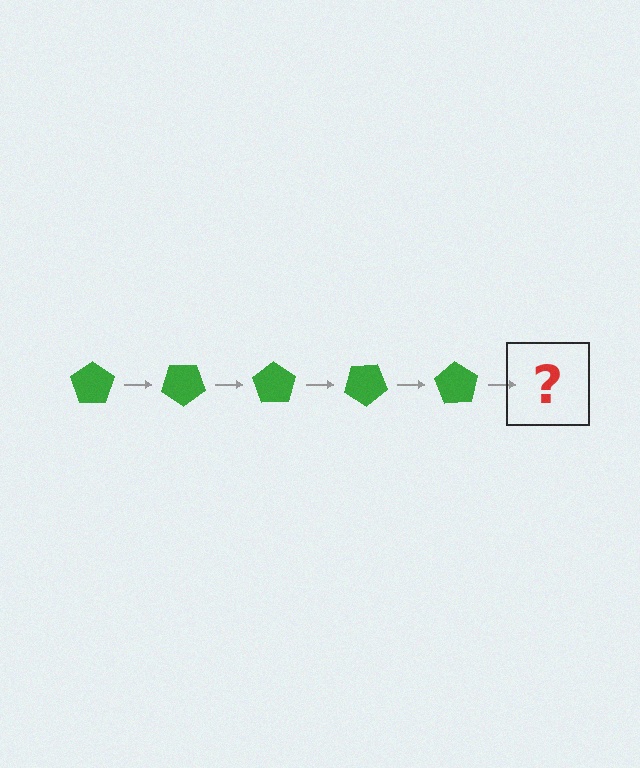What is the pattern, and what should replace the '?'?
The pattern is that the pentagon rotates 35 degrees each step. The '?' should be a green pentagon rotated 175 degrees.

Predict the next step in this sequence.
The next step is a green pentagon rotated 175 degrees.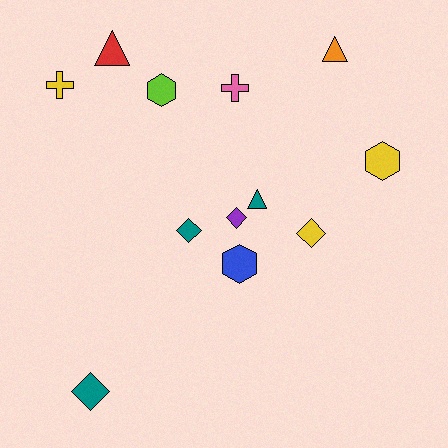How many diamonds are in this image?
There are 4 diamonds.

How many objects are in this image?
There are 12 objects.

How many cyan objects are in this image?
There are no cyan objects.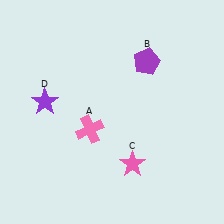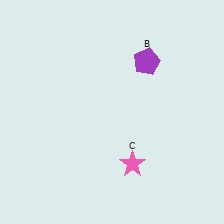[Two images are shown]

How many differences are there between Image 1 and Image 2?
There are 2 differences between the two images.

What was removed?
The purple star (D), the pink cross (A) were removed in Image 2.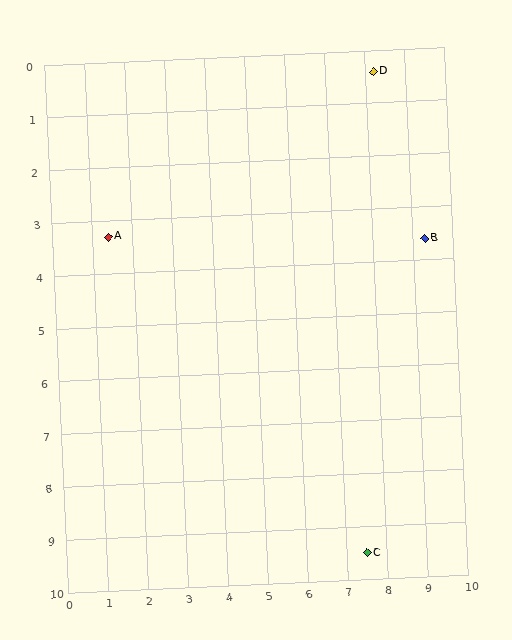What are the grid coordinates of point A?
Point A is at approximately (1.4, 3.3).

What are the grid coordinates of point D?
Point D is at approximately (8.2, 0.4).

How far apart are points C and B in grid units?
Points C and B are about 6.2 grid units apart.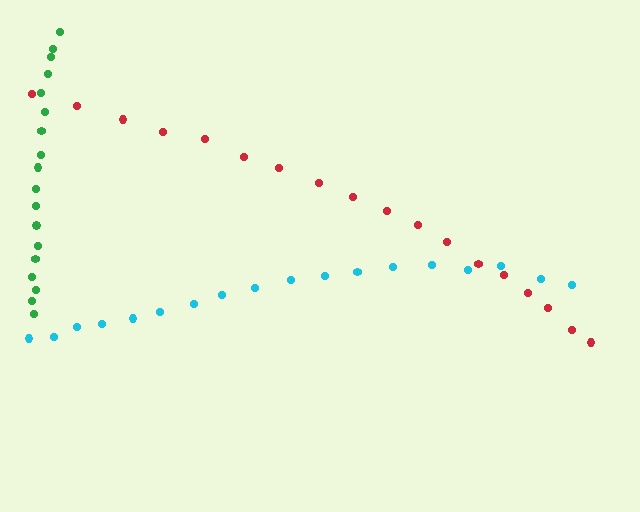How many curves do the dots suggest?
There are 3 distinct paths.